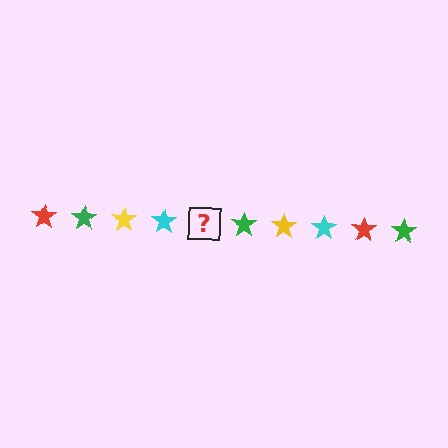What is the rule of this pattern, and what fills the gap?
The rule is that the pattern cycles through red, green, yellow, cyan stars. The gap should be filled with a red star.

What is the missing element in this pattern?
The missing element is a red star.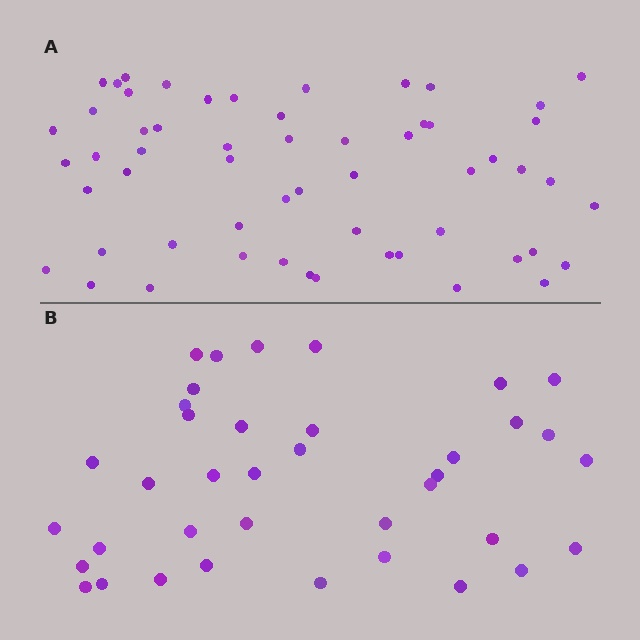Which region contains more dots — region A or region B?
Region A (the top region) has more dots.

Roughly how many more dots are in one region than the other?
Region A has approximately 20 more dots than region B.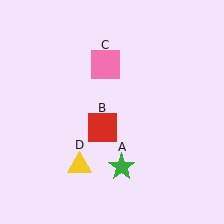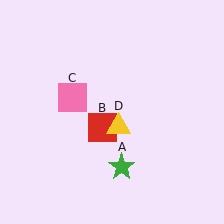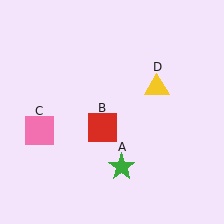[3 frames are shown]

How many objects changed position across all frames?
2 objects changed position: pink square (object C), yellow triangle (object D).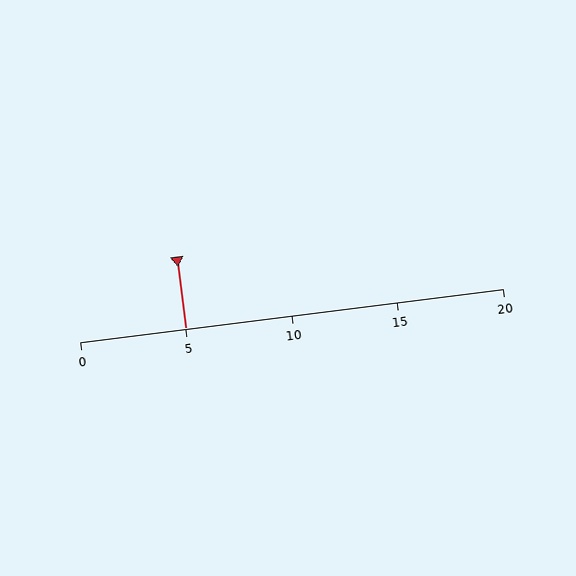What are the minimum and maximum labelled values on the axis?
The axis runs from 0 to 20.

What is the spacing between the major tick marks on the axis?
The major ticks are spaced 5 apart.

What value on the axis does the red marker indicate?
The marker indicates approximately 5.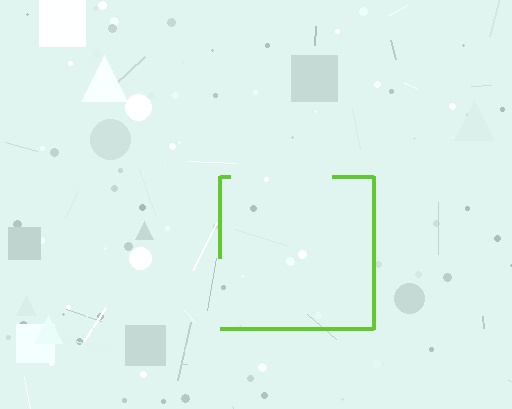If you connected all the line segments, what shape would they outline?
They would outline a square.